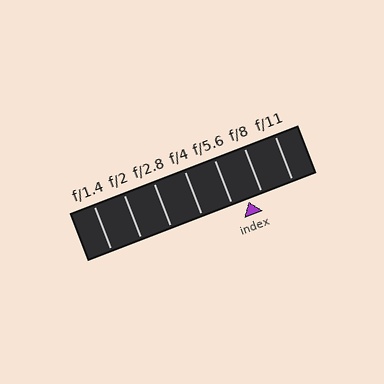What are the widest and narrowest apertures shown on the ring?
The widest aperture shown is f/1.4 and the narrowest is f/11.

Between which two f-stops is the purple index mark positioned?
The index mark is between f/5.6 and f/8.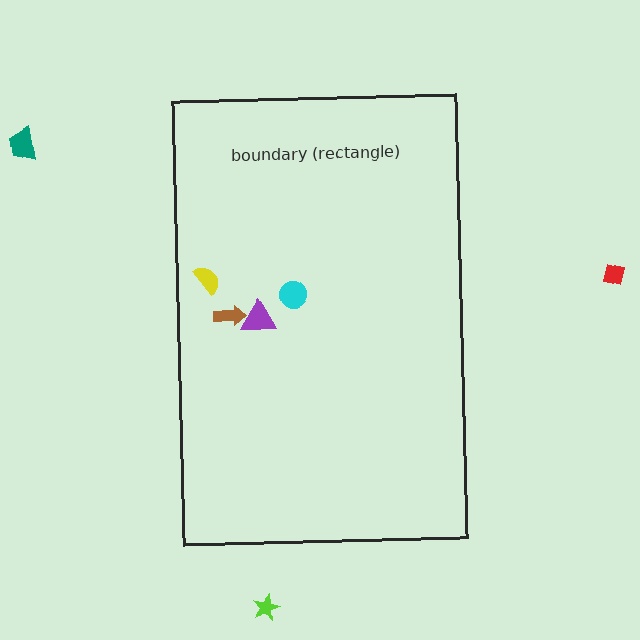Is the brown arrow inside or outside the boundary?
Inside.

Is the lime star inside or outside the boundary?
Outside.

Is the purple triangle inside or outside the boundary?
Inside.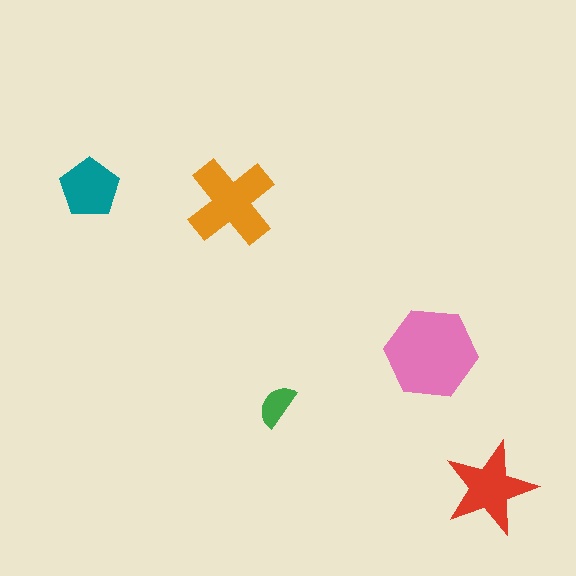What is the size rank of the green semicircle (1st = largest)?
5th.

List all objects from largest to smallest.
The pink hexagon, the orange cross, the red star, the teal pentagon, the green semicircle.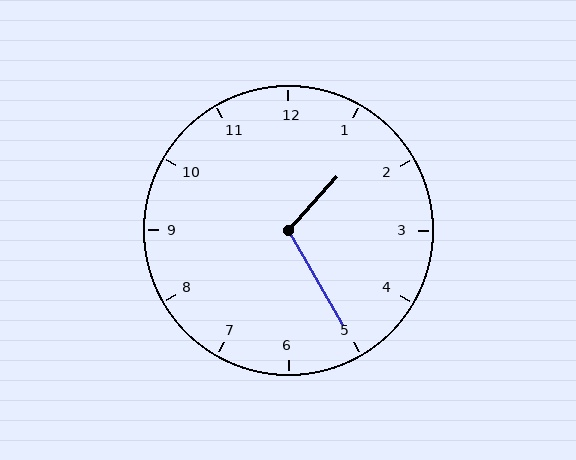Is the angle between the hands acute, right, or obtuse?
It is obtuse.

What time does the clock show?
1:25.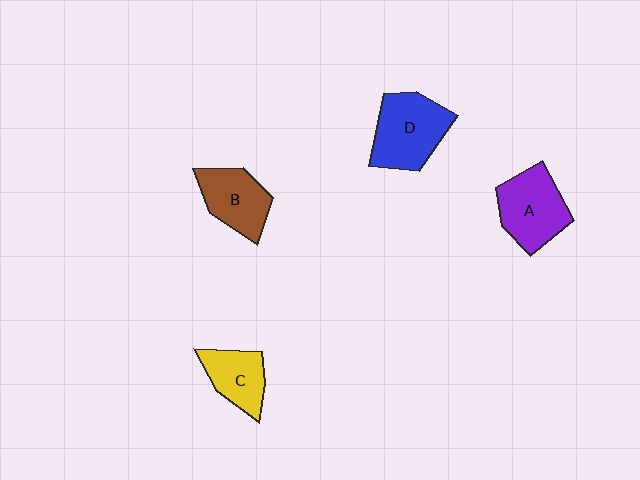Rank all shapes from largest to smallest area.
From largest to smallest: D (blue), A (purple), B (brown), C (yellow).